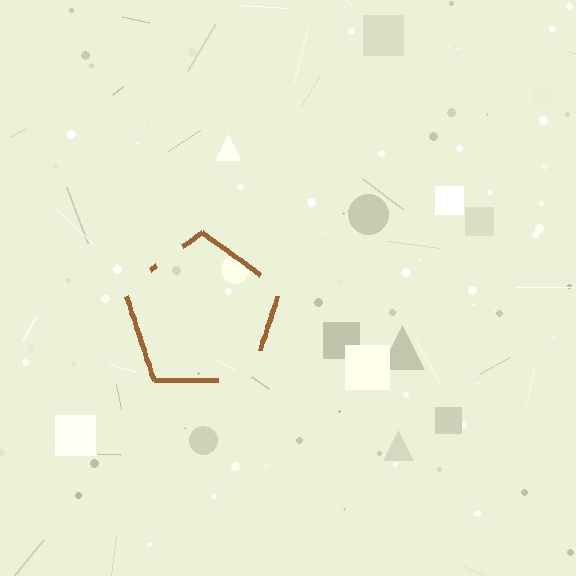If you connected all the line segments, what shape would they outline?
They would outline a pentagon.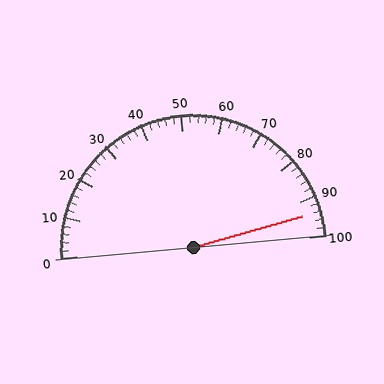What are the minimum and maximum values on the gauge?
The gauge ranges from 0 to 100.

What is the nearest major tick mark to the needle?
The nearest major tick mark is 90.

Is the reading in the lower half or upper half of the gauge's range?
The reading is in the upper half of the range (0 to 100).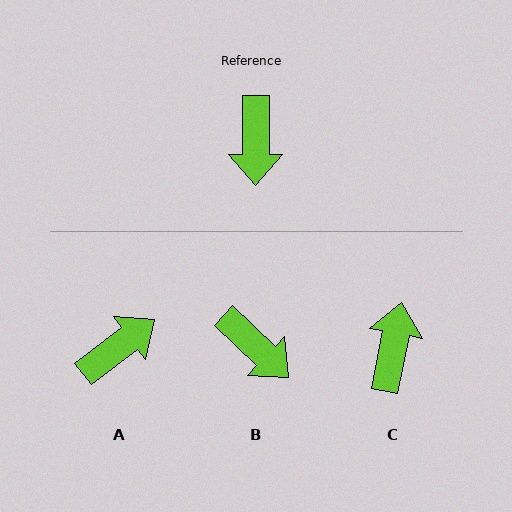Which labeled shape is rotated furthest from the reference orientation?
C, about 169 degrees away.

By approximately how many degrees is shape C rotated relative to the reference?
Approximately 169 degrees counter-clockwise.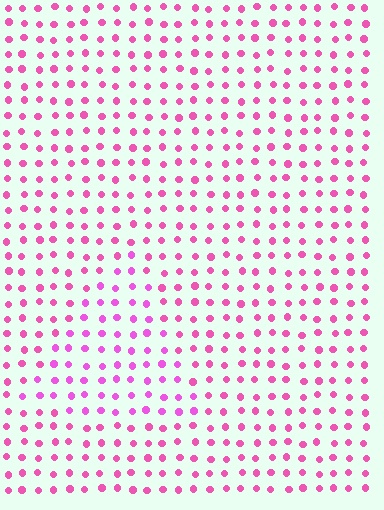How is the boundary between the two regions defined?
The boundary is defined purely by a slight shift in hue (about 19 degrees). Spacing, size, and orientation are identical on both sides.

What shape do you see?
I see a triangle.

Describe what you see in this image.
The image is filled with small pink elements in a uniform arrangement. A triangle-shaped region is visible where the elements are tinted to a slightly different hue, forming a subtle color boundary.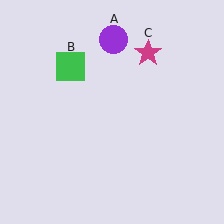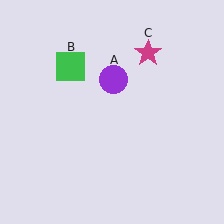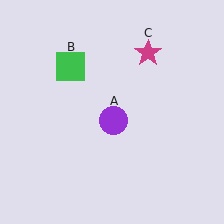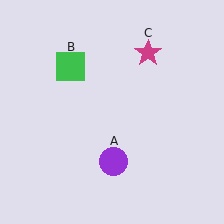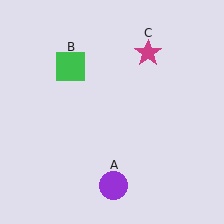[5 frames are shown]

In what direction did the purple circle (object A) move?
The purple circle (object A) moved down.